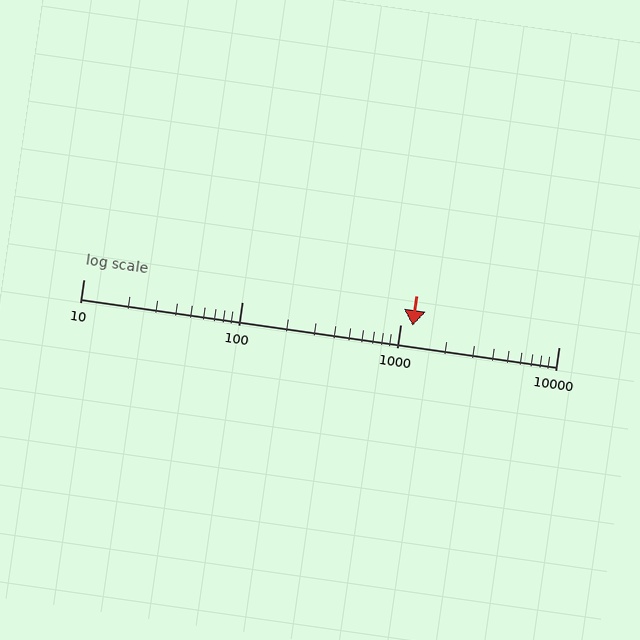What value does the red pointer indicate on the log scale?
The pointer indicates approximately 1200.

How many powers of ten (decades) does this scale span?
The scale spans 3 decades, from 10 to 10000.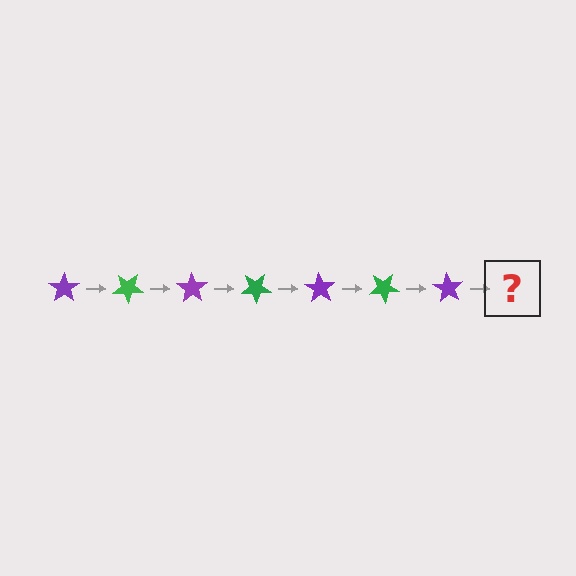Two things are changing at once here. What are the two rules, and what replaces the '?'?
The two rules are that it rotates 35 degrees each step and the color cycles through purple and green. The '?' should be a green star, rotated 245 degrees from the start.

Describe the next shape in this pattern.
It should be a green star, rotated 245 degrees from the start.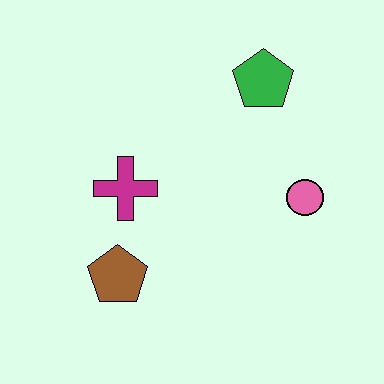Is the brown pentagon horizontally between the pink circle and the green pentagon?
No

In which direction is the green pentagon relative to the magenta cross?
The green pentagon is to the right of the magenta cross.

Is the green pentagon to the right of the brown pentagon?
Yes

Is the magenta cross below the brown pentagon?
No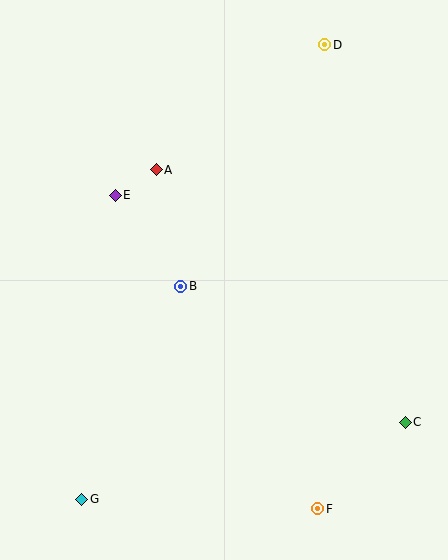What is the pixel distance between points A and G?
The distance between A and G is 338 pixels.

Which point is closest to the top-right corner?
Point D is closest to the top-right corner.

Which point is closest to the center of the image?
Point B at (181, 286) is closest to the center.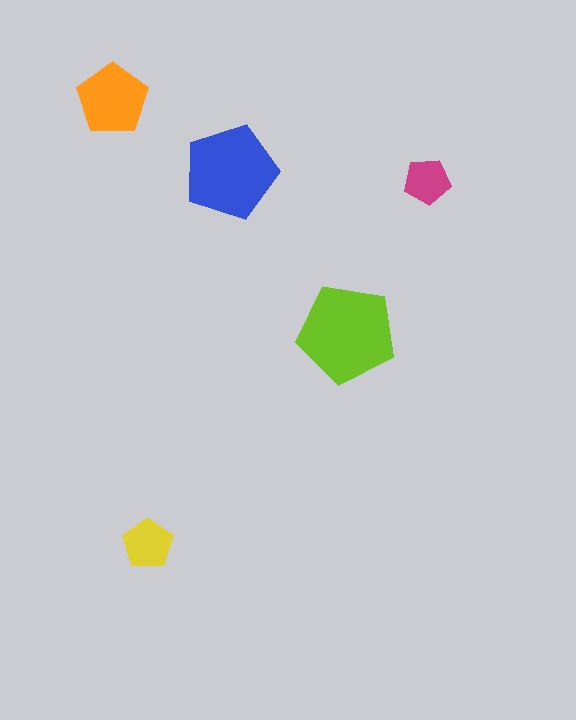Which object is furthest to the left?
The orange pentagon is leftmost.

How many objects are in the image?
There are 5 objects in the image.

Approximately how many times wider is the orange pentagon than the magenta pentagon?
About 1.5 times wider.